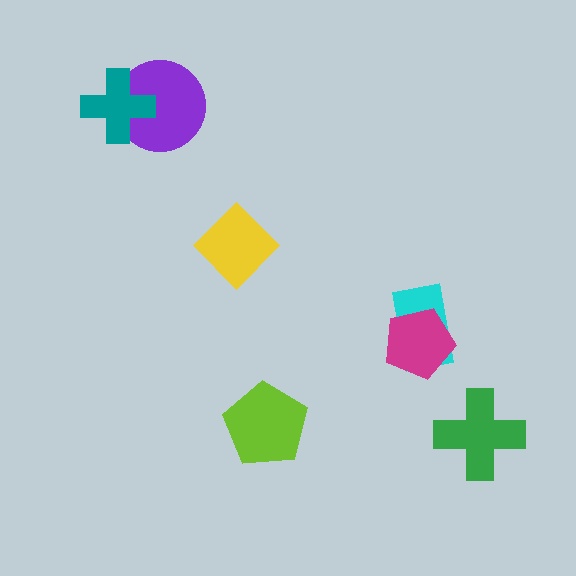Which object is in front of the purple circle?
The teal cross is in front of the purple circle.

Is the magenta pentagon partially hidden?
No, no other shape covers it.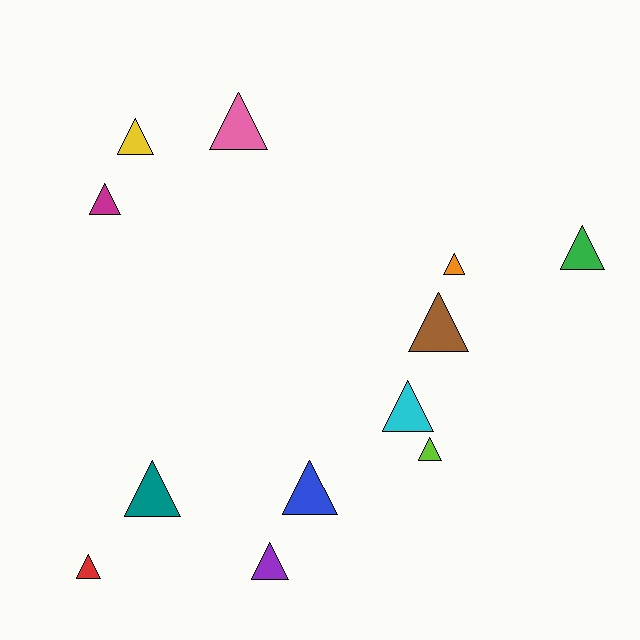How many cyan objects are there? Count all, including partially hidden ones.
There is 1 cyan object.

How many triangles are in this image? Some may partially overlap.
There are 12 triangles.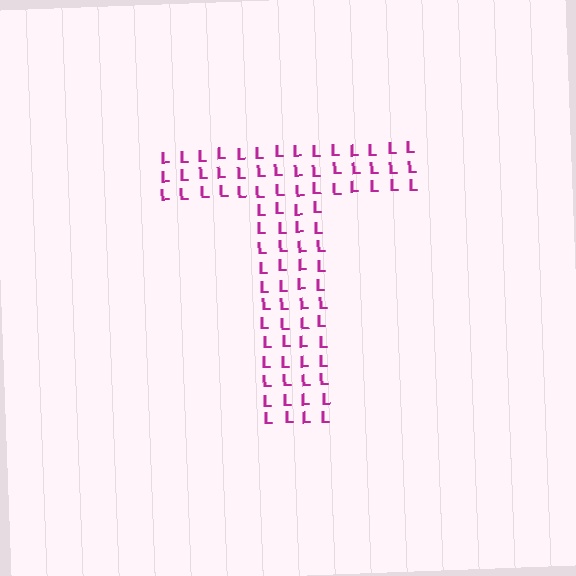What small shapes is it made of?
It is made of small letter L's.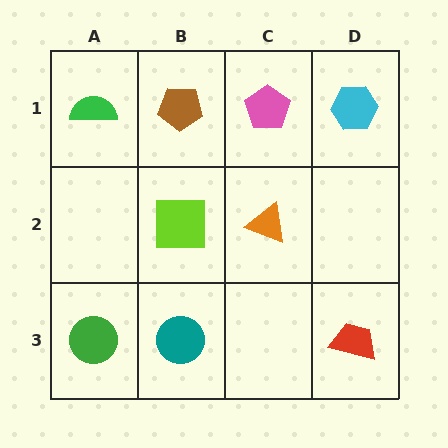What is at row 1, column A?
A green semicircle.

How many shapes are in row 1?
4 shapes.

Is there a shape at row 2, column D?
No, that cell is empty.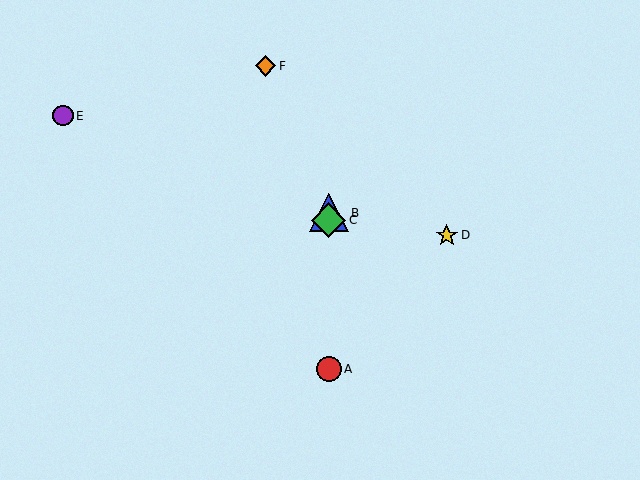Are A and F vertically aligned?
No, A is at x≈329 and F is at x≈265.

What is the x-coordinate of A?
Object A is at x≈329.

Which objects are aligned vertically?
Objects A, B, C are aligned vertically.